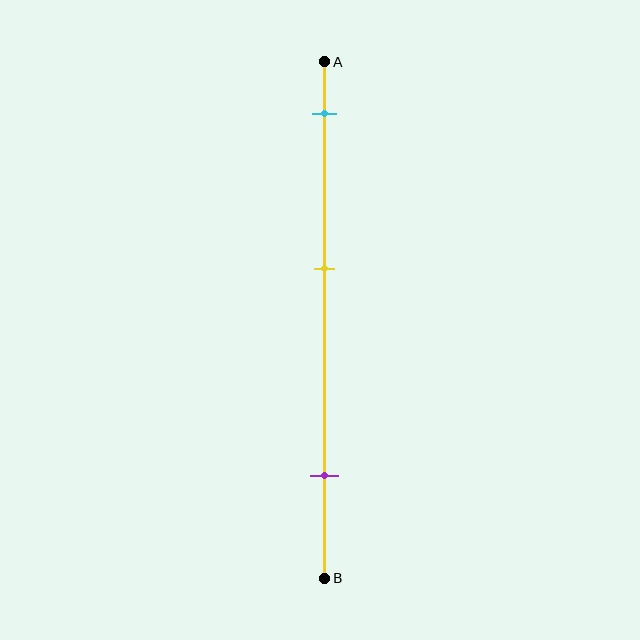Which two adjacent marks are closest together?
The cyan and yellow marks are the closest adjacent pair.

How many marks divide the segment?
There are 3 marks dividing the segment.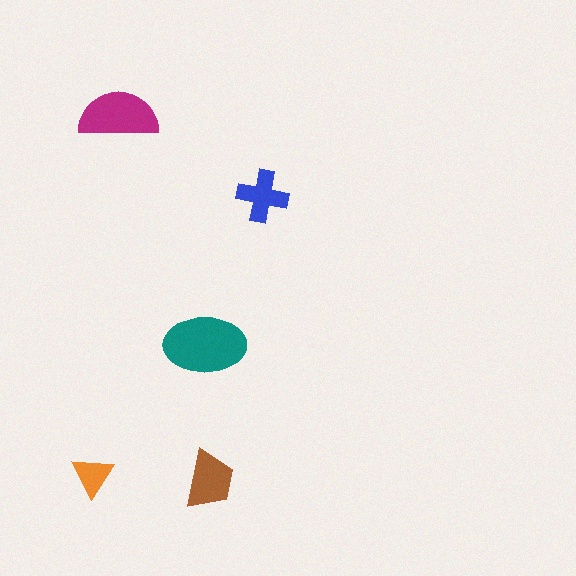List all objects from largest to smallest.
The teal ellipse, the magenta semicircle, the brown trapezoid, the blue cross, the orange triangle.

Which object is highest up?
The magenta semicircle is topmost.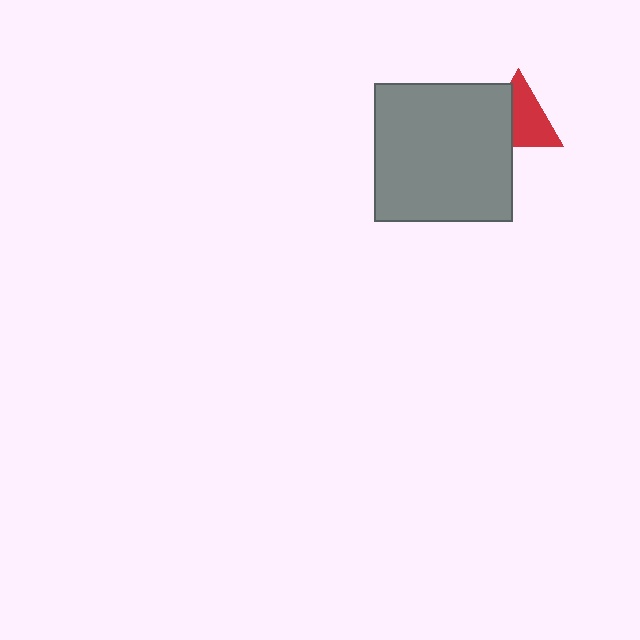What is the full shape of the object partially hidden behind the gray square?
The partially hidden object is a red triangle.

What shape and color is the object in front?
The object in front is a gray square.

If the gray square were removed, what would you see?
You would see the complete red triangle.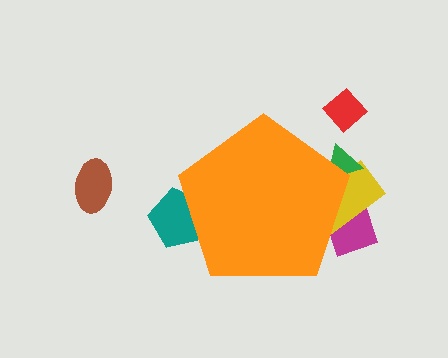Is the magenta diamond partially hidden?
Yes, the magenta diamond is partially hidden behind the orange pentagon.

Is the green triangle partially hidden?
Yes, the green triangle is partially hidden behind the orange pentagon.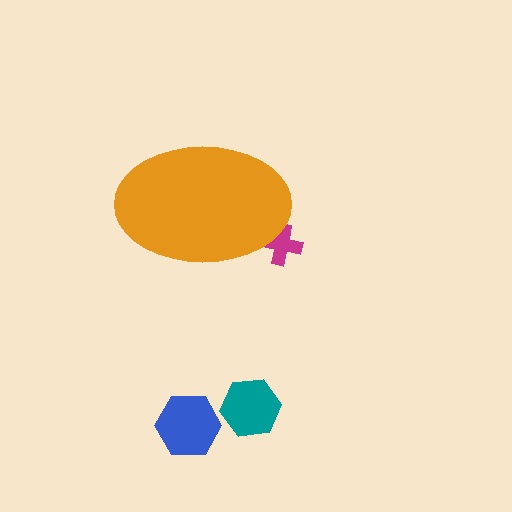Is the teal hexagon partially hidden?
No, the teal hexagon is fully visible.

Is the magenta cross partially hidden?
Yes, the magenta cross is partially hidden behind the orange ellipse.